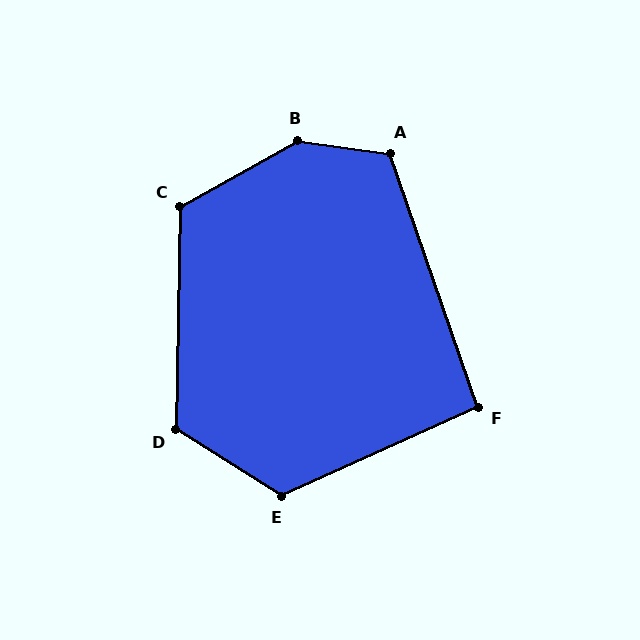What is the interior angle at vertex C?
Approximately 120 degrees (obtuse).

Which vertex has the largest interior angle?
B, at approximately 143 degrees.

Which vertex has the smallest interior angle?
F, at approximately 95 degrees.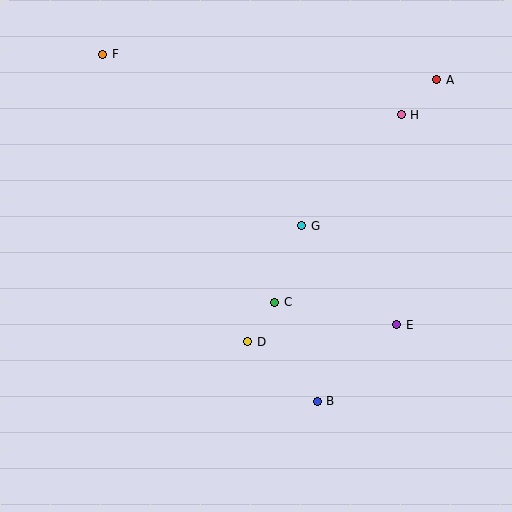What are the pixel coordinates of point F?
Point F is at (103, 54).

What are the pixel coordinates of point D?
Point D is at (248, 342).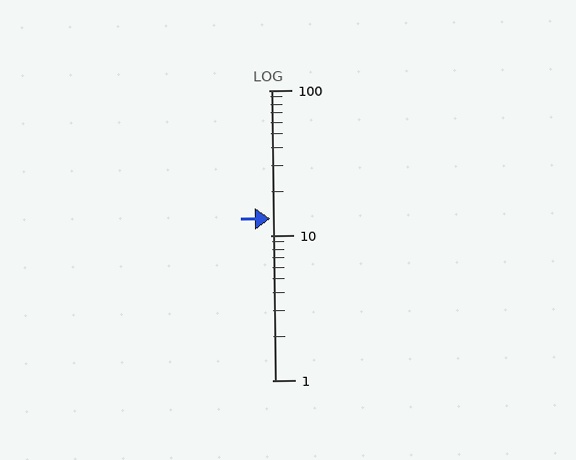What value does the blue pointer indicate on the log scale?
The pointer indicates approximately 13.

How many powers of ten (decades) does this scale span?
The scale spans 2 decades, from 1 to 100.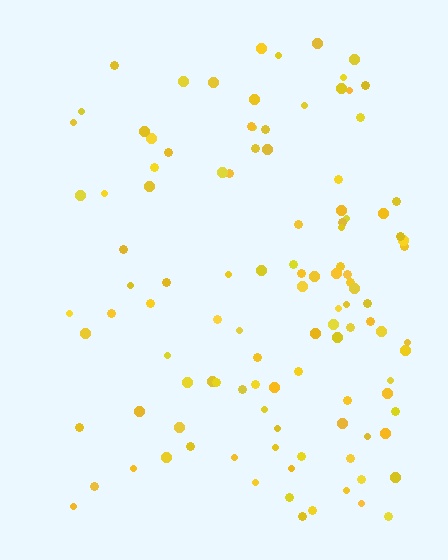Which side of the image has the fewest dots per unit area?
The left.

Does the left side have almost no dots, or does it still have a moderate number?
Still a moderate number, just noticeably fewer than the right.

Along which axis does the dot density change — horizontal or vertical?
Horizontal.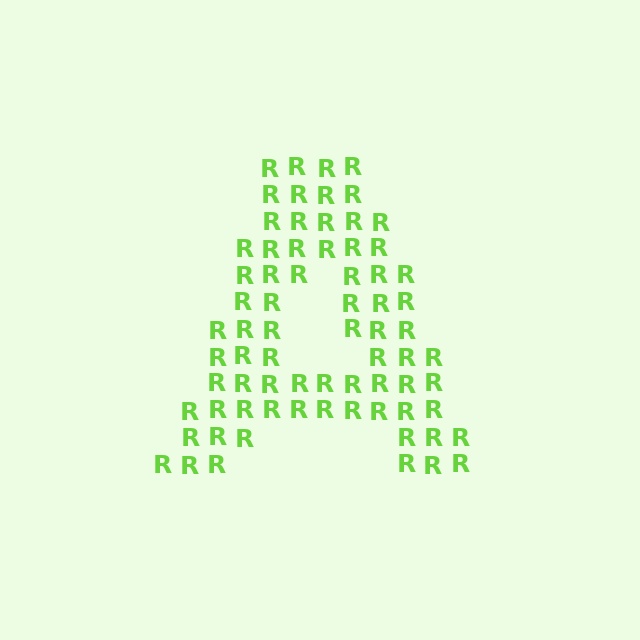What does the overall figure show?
The overall figure shows the letter A.